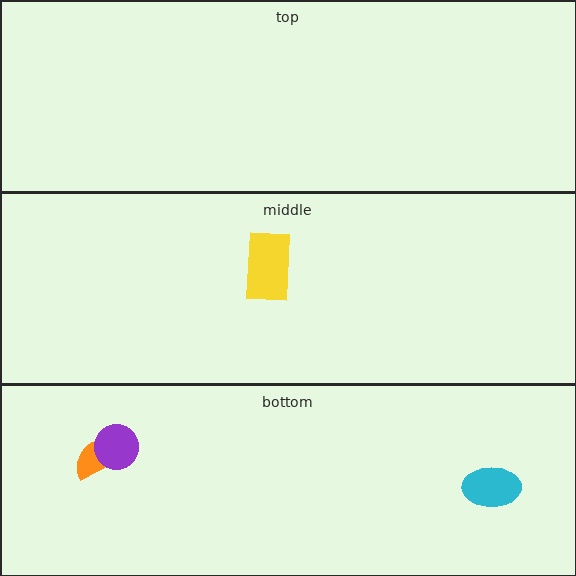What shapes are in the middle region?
The yellow rectangle.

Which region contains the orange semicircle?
The bottom region.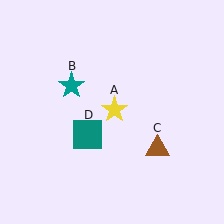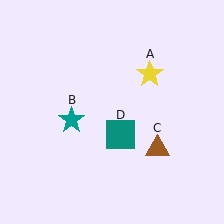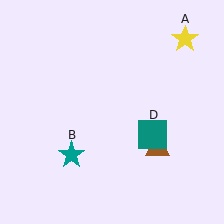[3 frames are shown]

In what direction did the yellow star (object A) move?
The yellow star (object A) moved up and to the right.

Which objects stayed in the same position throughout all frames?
Brown triangle (object C) remained stationary.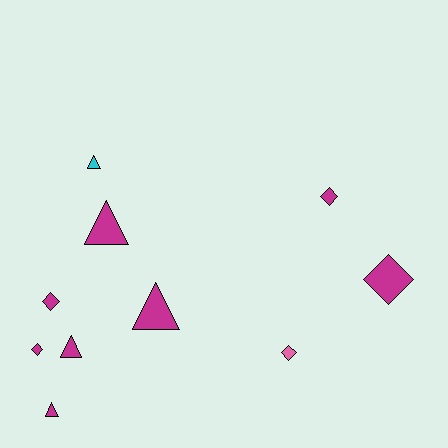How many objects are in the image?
There are 10 objects.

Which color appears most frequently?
Magenta, with 8 objects.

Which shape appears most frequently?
Triangle, with 5 objects.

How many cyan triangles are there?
There is 1 cyan triangle.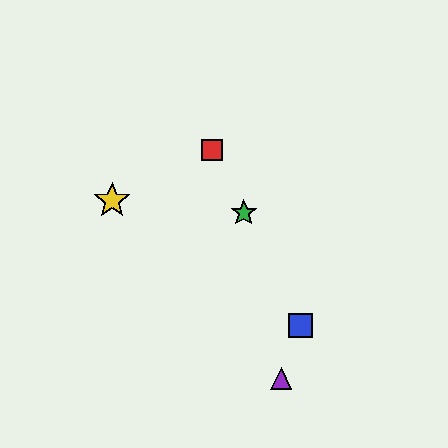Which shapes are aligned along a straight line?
The red square, the blue square, the green star are aligned along a straight line.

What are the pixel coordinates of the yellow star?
The yellow star is at (112, 201).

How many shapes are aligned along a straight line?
3 shapes (the red square, the blue square, the green star) are aligned along a straight line.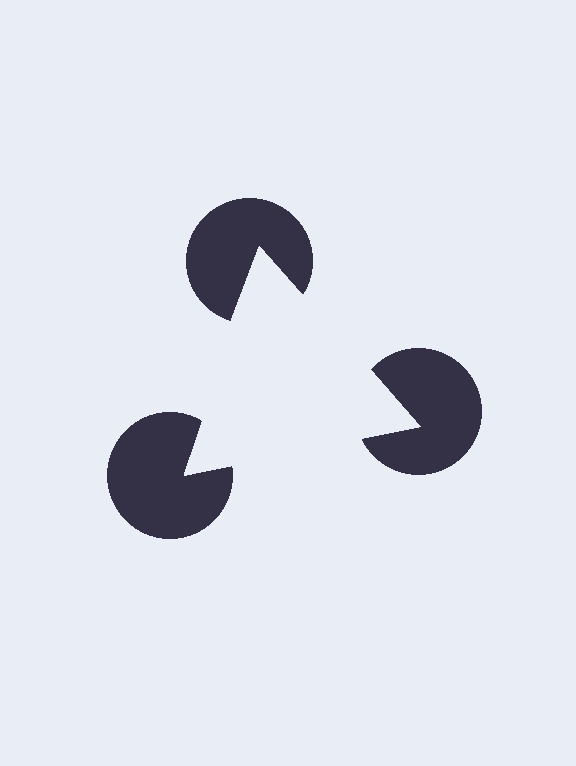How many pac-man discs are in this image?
There are 3 — one at each vertex of the illusory triangle.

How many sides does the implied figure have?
3 sides.